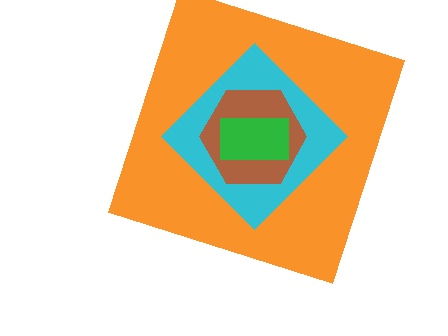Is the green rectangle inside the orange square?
Yes.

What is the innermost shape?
The green rectangle.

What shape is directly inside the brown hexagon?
The green rectangle.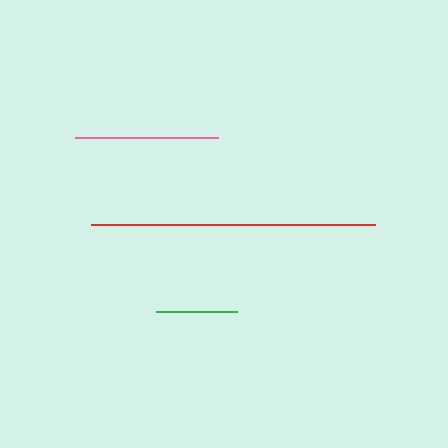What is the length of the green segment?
The green segment is approximately 82 pixels long.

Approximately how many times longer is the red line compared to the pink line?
The red line is approximately 2.0 times the length of the pink line.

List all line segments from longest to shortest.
From longest to shortest: red, pink, green.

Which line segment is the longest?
The red line is the longest at approximately 284 pixels.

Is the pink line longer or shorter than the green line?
The pink line is longer than the green line.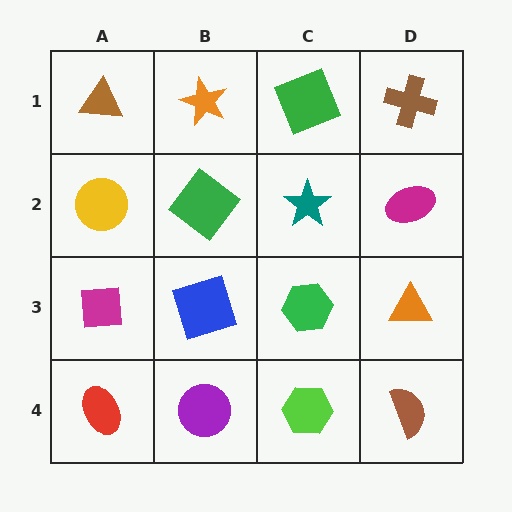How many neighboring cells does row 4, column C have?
3.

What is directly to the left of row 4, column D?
A lime hexagon.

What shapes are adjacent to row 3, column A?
A yellow circle (row 2, column A), a red ellipse (row 4, column A), a blue square (row 3, column B).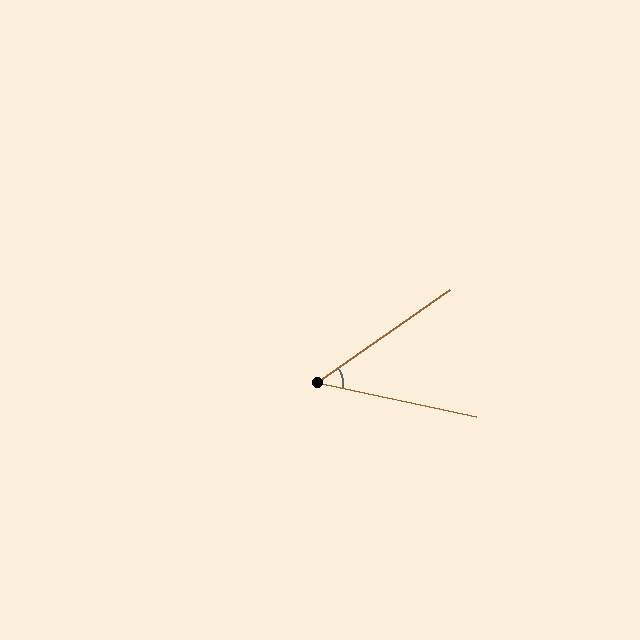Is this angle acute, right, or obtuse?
It is acute.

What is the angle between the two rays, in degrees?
Approximately 47 degrees.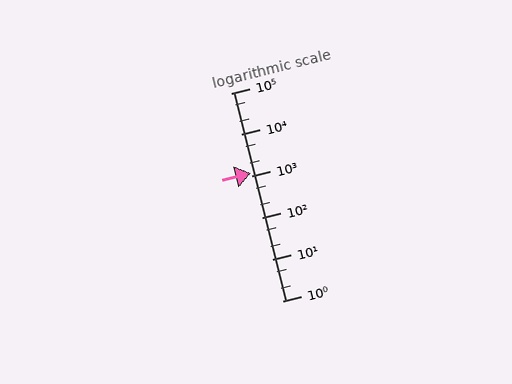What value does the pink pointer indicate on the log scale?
The pointer indicates approximately 1200.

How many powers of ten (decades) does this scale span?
The scale spans 5 decades, from 1 to 100000.